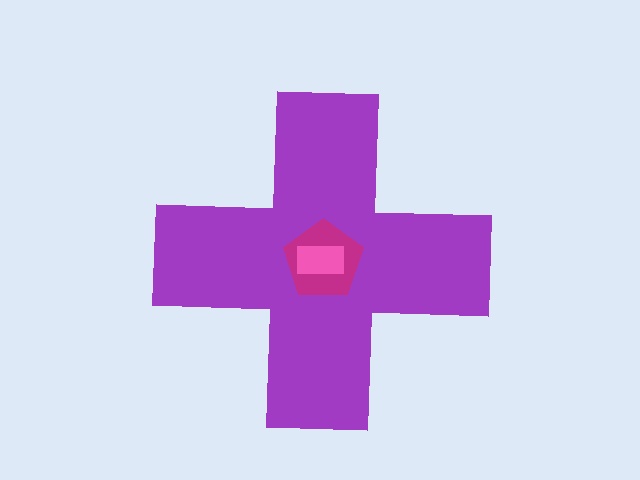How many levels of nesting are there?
3.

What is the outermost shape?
The purple cross.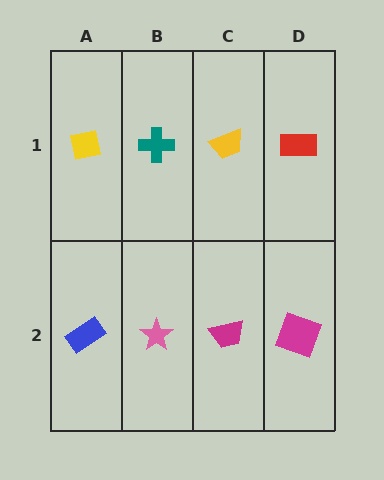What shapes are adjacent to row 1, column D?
A magenta square (row 2, column D), a yellow trapezoid (row 1, column C).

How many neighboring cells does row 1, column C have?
3.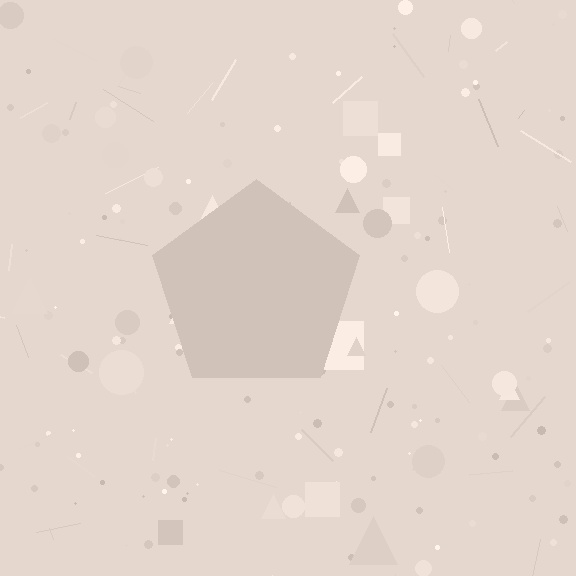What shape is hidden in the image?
A pentagon is hidden in the image.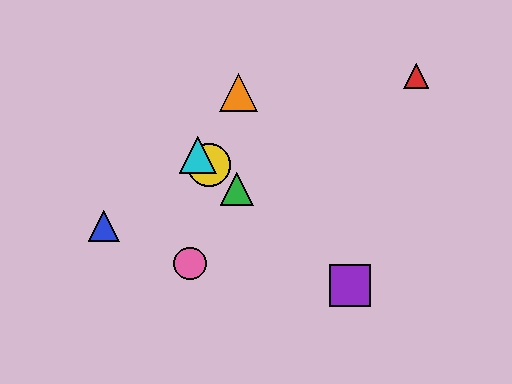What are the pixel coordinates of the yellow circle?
The yellow circle is at (209, 165).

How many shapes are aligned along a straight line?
4 shapes (the green triangle, the yellow circle, the purple square, the cyan triangle) are aligned along a straight line.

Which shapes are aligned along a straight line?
The green triangle, the yellow circle, the purple square, the cyan triangle are aligned along a straight line.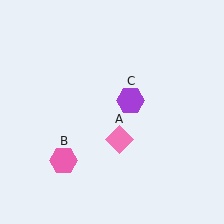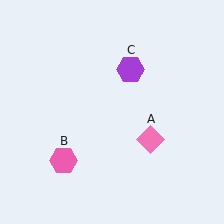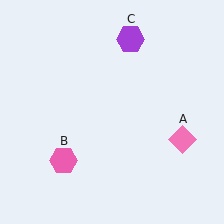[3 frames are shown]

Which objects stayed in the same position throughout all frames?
Pink hexagon (object B) remained stationary.